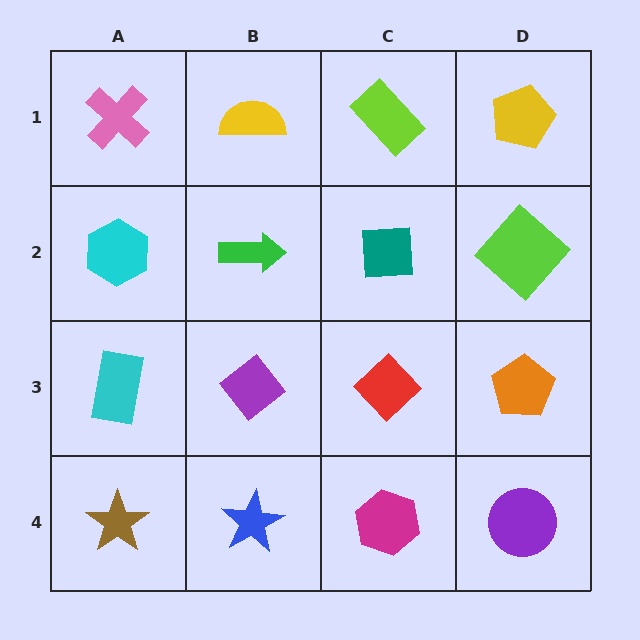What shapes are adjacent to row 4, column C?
A red diamond (row 3, column C), a blue star (row 4, column B), a purple circle (row 4, column D).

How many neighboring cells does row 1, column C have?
3.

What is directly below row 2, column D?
An orange pentagon.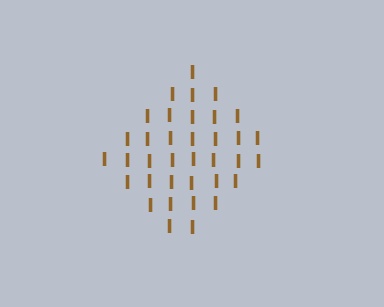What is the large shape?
The large shape is a diamond.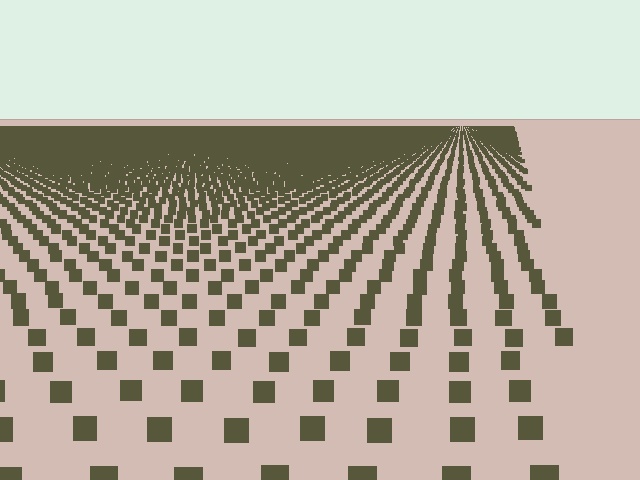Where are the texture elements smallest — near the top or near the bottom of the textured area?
Near the top.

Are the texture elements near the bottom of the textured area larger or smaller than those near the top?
Larger. Near the bottom, elements are closer to the viewer and appear at a bigger on-screen size.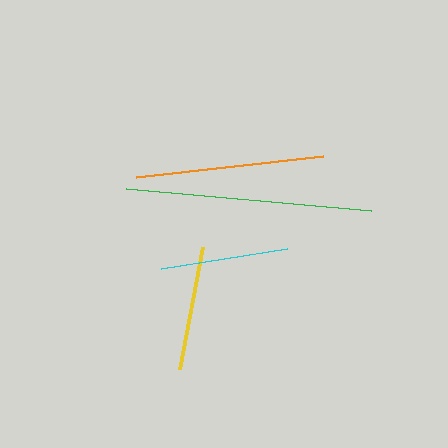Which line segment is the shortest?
The yellow line is the shortest at approximately 124 pixels.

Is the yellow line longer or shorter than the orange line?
The orange line is longer than the yellow line.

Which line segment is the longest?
The green line is the longest at approximately 246 pixels.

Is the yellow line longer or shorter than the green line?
The green line is longer than the yellow line.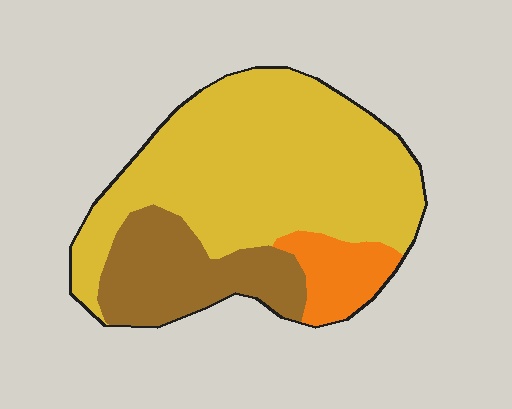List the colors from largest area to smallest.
From largest to smallest: yellow, brown, orange.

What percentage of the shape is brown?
Brown takes up less than a quarter of the shape.